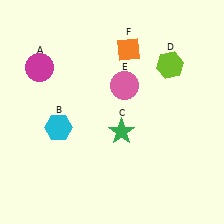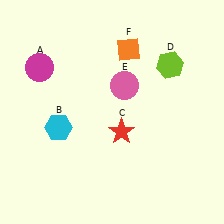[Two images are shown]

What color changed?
The star (C) changed from green in Image 1 to red in Image 2.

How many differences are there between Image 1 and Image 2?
There is 1 difference between the two images.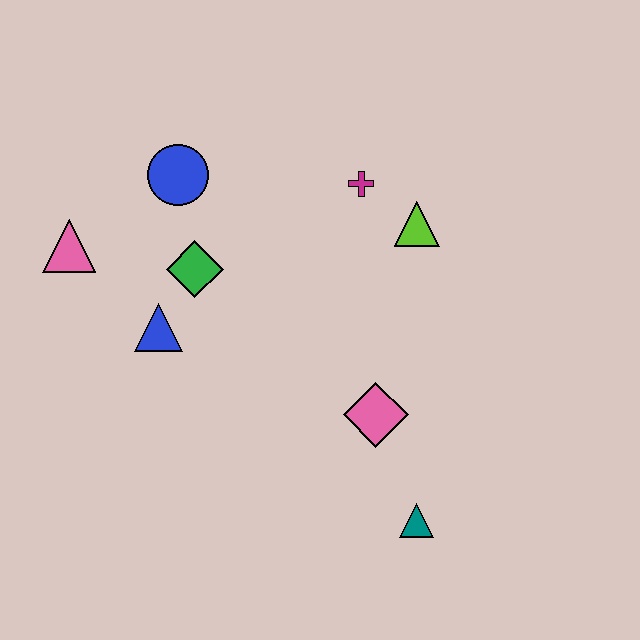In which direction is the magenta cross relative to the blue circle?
The magenta cross is to the right of the blue circle.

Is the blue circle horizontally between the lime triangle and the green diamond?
No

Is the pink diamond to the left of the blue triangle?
No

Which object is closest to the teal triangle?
The pink diamond is closest to the teal triangle.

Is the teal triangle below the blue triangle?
Yes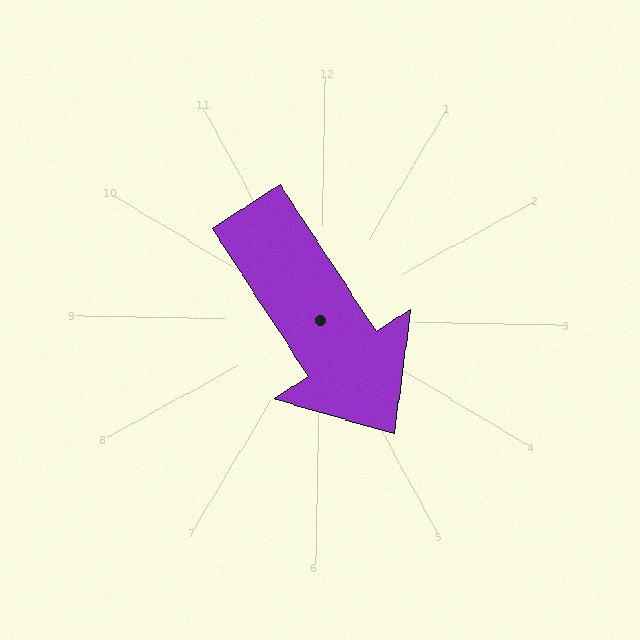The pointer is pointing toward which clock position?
Roughly 5 o'clock.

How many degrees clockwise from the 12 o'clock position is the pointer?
Approximately 146 degrees.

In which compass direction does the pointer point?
Southeast.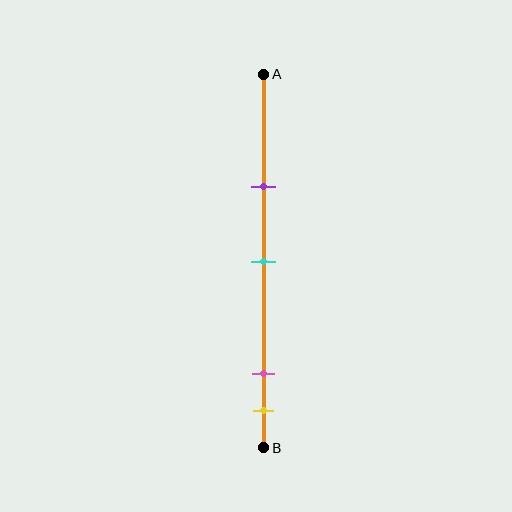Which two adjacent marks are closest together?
The pink and yellow marks are the closest adjacent pair.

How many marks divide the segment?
There are 4 marks dividing the segment.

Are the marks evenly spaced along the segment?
No, the marks are not evenly spaced.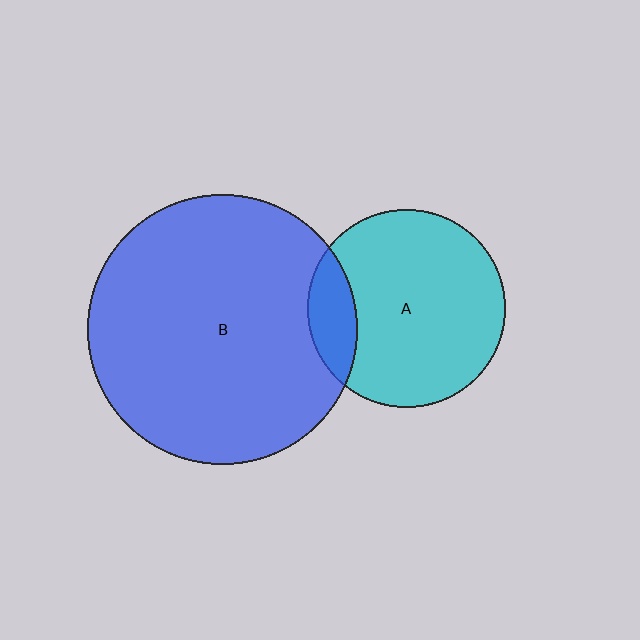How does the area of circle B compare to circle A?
Approximately 1.9 times.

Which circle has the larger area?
Circle B (blue).